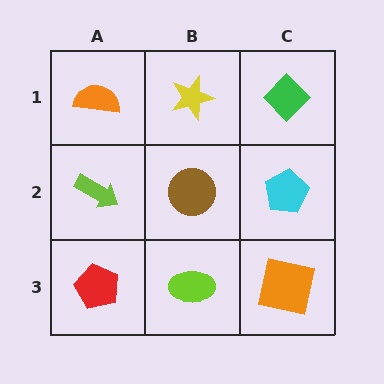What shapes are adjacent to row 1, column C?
A cyan pentagon (row 2, column C), a yellow star (row 1, column B).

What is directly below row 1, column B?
A brown circle.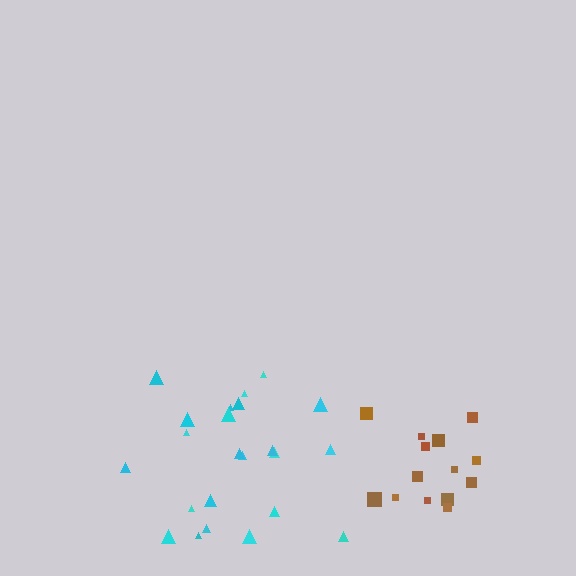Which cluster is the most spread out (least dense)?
Cyan.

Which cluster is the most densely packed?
Brown.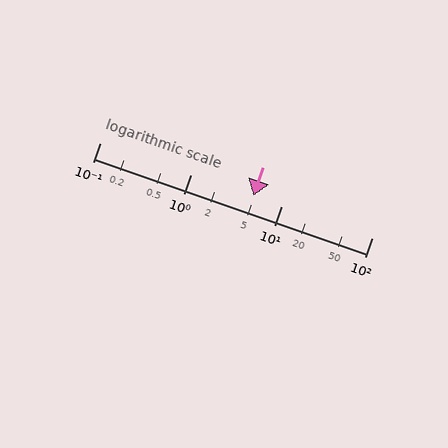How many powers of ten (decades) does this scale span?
The scale spans 3 decades, from 0.1 to 100.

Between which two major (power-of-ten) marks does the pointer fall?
The pointer is between 1 and 10.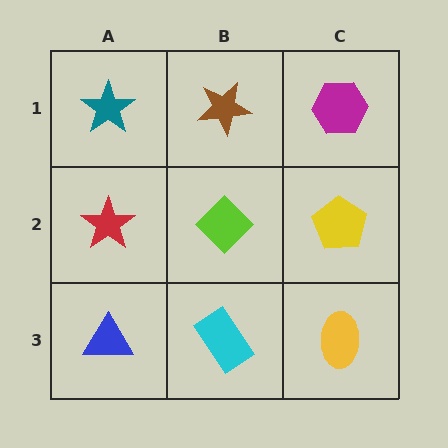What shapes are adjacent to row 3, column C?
A yellow pentagon (row 2, column C), a cyan rectangle (row 3, column B).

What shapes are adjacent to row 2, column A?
A teal star (row 1, column A), a blue triangle (row 3, column A), a lime diamond (row 2, column B).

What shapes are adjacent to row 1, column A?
A red star (row 2, column A), a brown star (row 1, column B).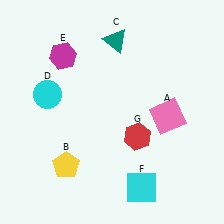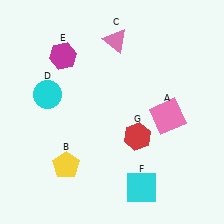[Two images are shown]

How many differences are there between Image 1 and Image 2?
There is 1 difference between the two images.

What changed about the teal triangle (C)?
In Image 1, C is teal. In Image 2, it changed to pink.